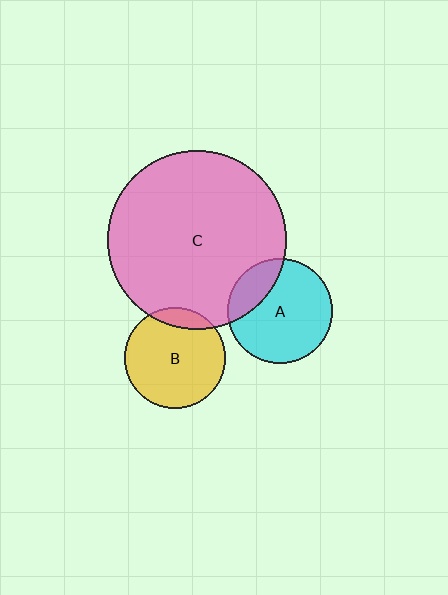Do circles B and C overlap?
Yes.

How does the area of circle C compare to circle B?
Approximately 3.2 times.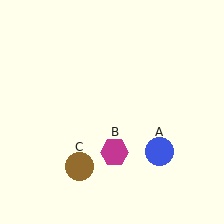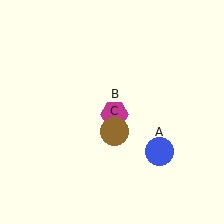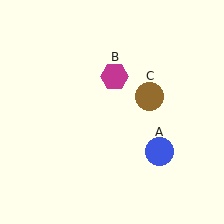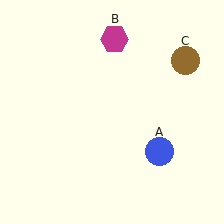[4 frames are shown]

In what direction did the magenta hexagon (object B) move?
The magenta hexagon (object B) moved up.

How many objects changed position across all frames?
2 objects changed position: magenta hexagon (object B), brown circle (object C).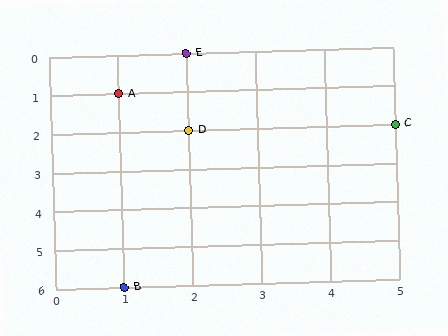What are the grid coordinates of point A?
Point A is at grid coordinates (1, 1).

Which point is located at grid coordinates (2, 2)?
Point D is at (2, 2).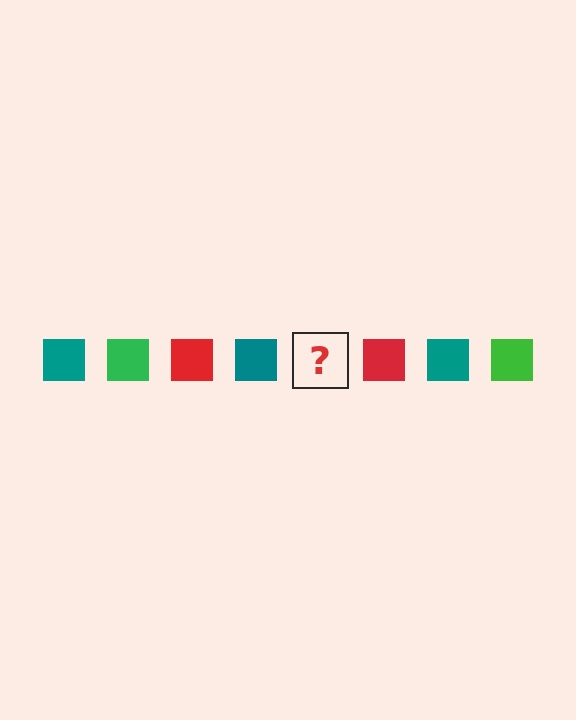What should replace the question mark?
The question mark should be replaced with a green square.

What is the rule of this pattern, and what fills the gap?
The rule is that the pattern cycles through teal, green, red squares. The gap should be filled with a green square.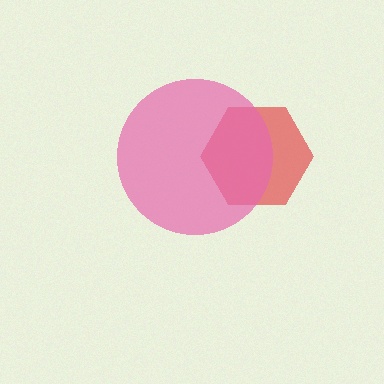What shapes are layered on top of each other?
The layered shapes are: a red hexagon, a pink circle.